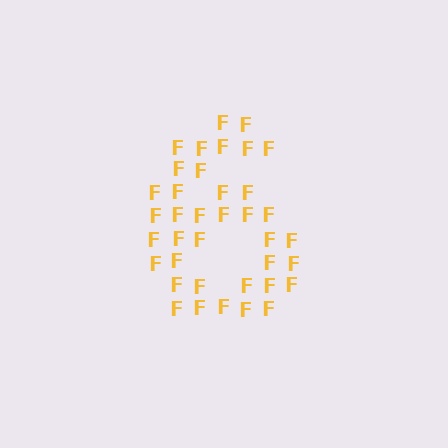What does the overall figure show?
The overall figure shows the digit 6.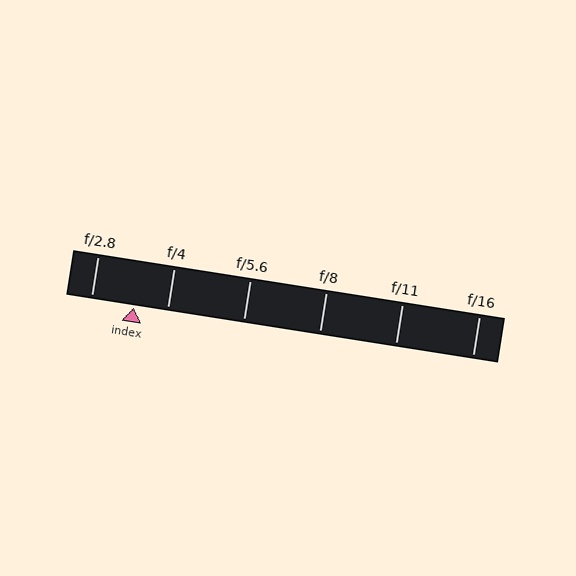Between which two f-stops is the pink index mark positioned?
The index mark is between f/2.8 and f/4.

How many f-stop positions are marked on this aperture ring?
There are 6 f-stop positions marked.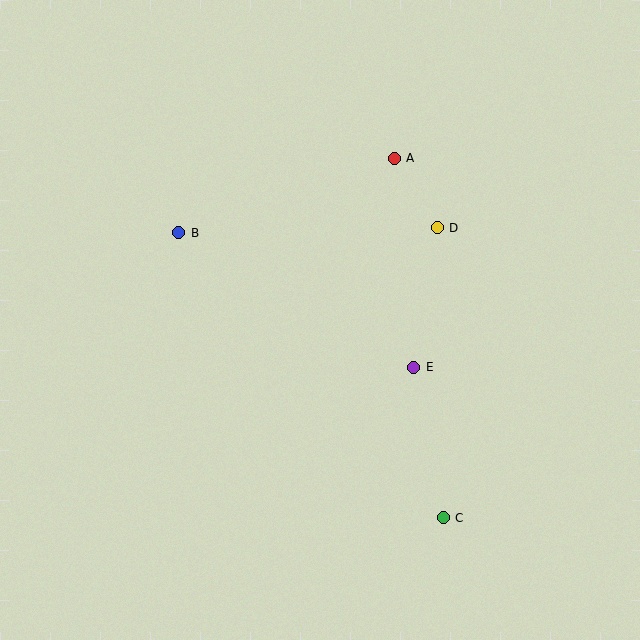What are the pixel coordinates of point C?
Point C is at (443, 518).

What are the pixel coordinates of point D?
Point D is at (437, 228).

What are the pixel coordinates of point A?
Point A is at (394, 158).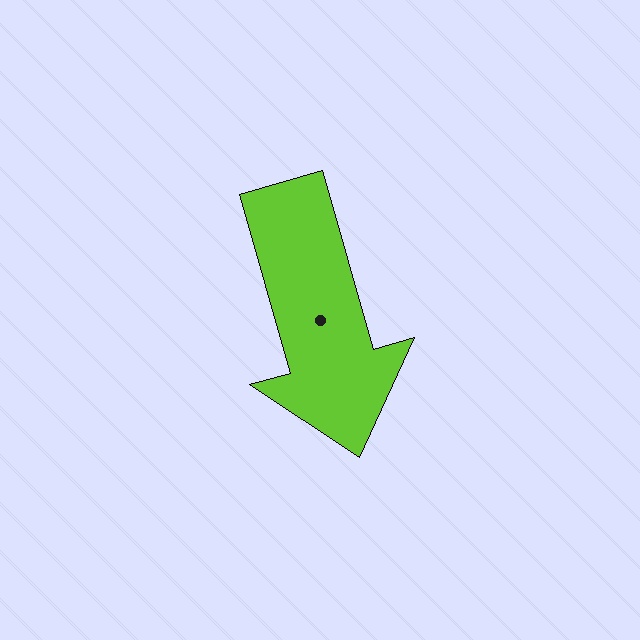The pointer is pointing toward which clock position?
Roughly 5 o'clock.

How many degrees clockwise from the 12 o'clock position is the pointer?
Approximately 164 degrees.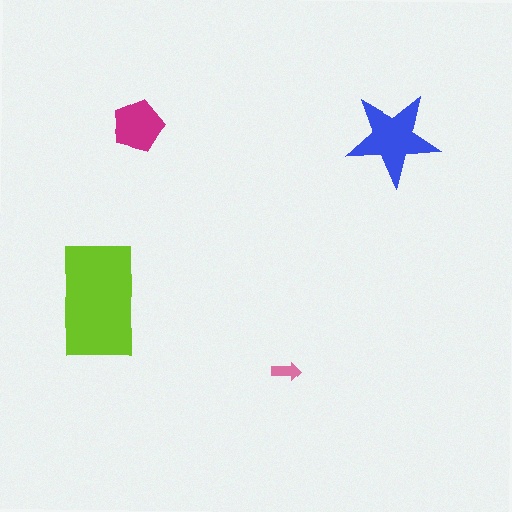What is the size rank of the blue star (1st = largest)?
2nd.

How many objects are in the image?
There are 4 objects in the image.